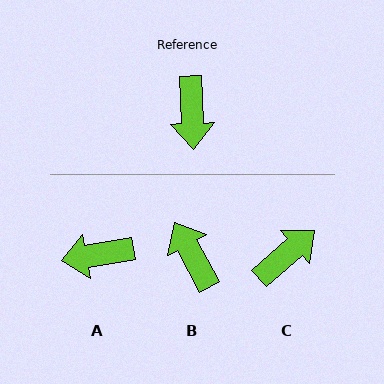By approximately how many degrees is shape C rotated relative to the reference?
Approximately 129 degrees counter-clockwise.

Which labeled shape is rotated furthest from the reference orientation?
B, about 153 degrees away.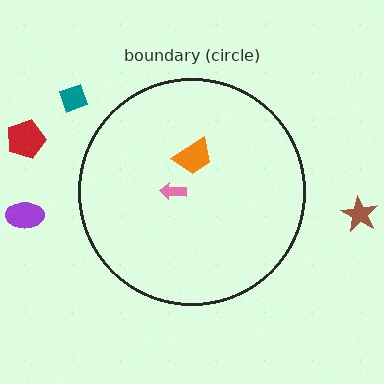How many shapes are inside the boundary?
2 inside, 4 outside.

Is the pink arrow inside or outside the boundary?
Inside.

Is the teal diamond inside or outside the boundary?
Outside.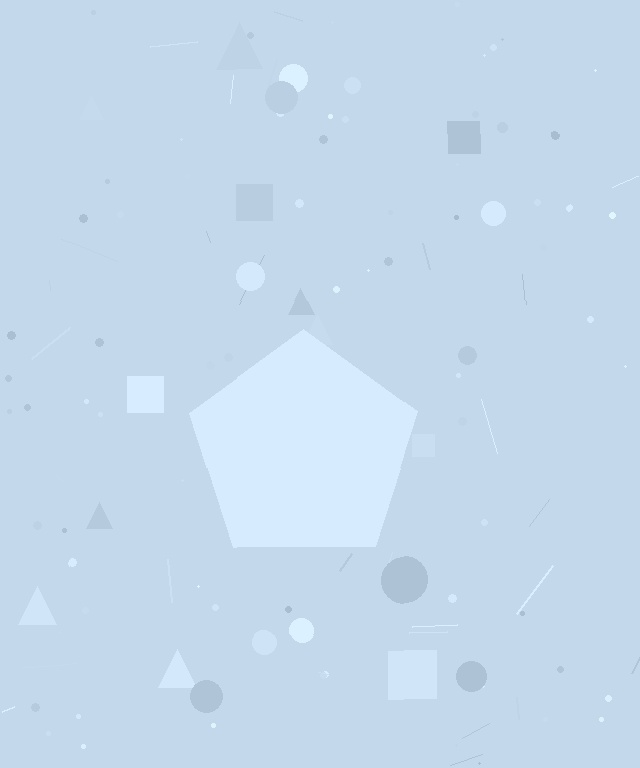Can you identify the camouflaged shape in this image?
The camouflaged shape is a pentagon.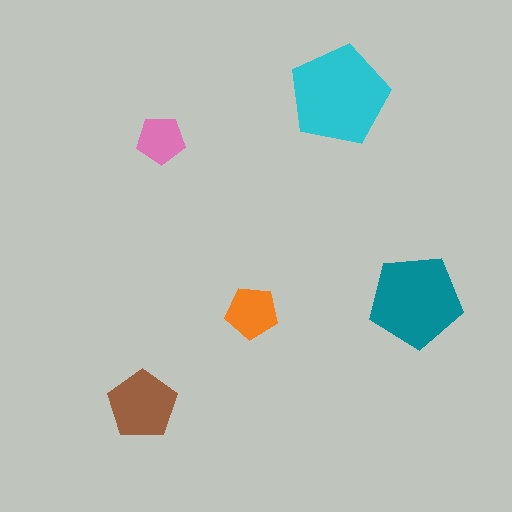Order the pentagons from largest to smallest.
the cyan one, the teal one, the brown one, the orange one, the pink one.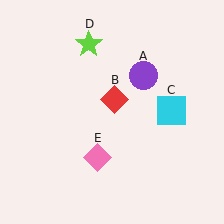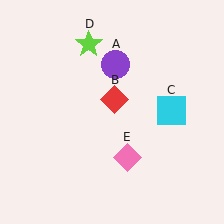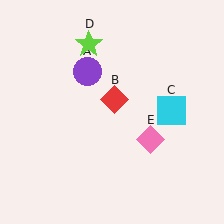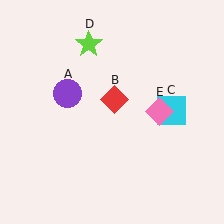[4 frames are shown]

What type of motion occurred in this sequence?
The purple circle (object A), pink diamond (object E) rotated counterclockwise around the center of the scene.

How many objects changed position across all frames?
2 objects changed position: purple circle (object A), pink diamond (object E).